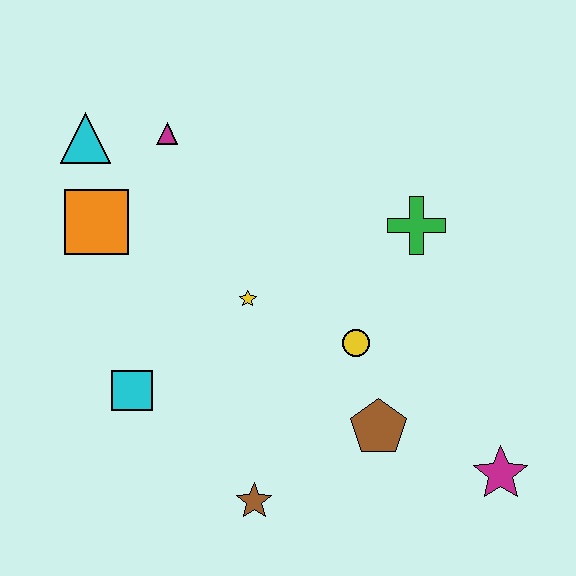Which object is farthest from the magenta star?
The cyan triangle is farthest from the magenta star.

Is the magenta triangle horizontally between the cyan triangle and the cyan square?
No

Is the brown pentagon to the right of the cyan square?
Yes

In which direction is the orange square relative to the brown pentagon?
The orange square is to the left of the brown pentagon.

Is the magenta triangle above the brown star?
Yes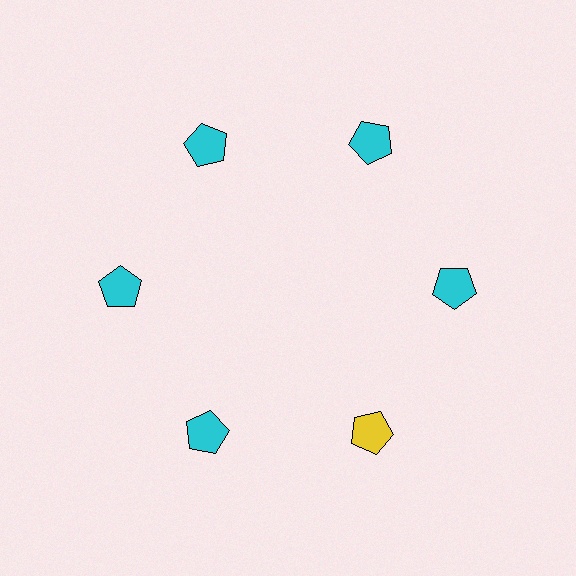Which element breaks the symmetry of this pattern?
The yellow pentagon at roughly the 5 o'clock position breaks the symmetry. All other shapes are cyan pentagons.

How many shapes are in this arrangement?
There are 6 shapes arranged in a ring pattern.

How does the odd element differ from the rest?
It has a different color: yellow instead of cyan.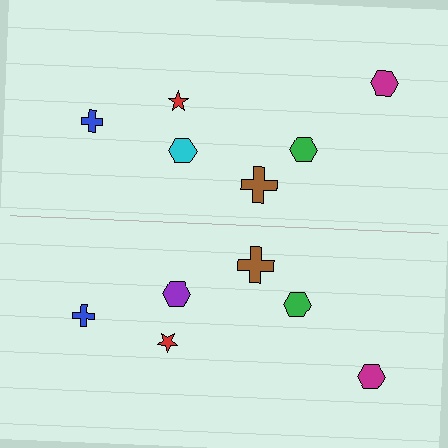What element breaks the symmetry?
The purple hexagon on the bottom side breaks the symmetry — its mirror counterpart is cyan.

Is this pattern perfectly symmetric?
No, the pattern is not perfectly symmetric. The purple hexagon on the bottom side breaks the symmetry — its mirror counterpart is cyan.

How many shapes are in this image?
There are 12 shapes in this image.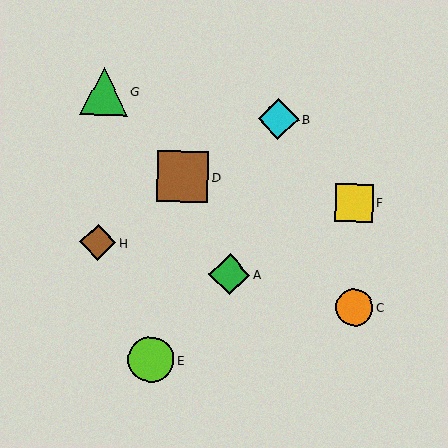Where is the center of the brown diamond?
The center of the brown diamond is at (98, 242).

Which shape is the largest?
The brown square (labeled D) is the largest.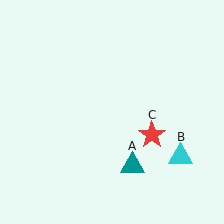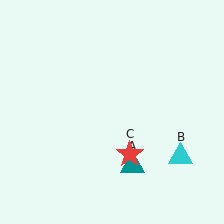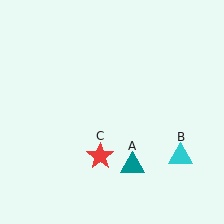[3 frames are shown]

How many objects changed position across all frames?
1 object changed position: red star (object C).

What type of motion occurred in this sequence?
The red star (object C) rotated clockwise around the center of the scene.